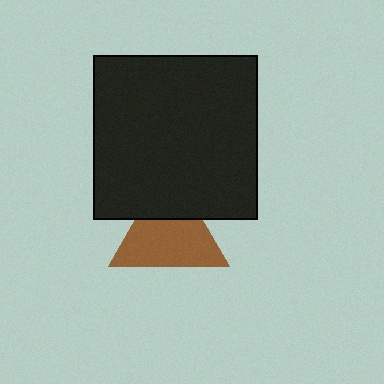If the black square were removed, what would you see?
You would see the complete brown triangle.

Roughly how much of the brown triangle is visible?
Most of it is visible (roughly 70%).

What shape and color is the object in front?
The object in front is a black square.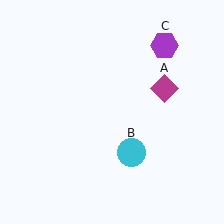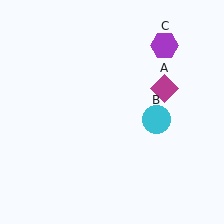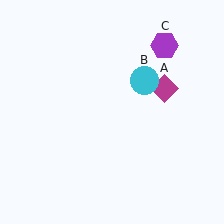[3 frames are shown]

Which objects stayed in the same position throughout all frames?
Magenta diamond (object A) and purple hexagon (object C) remained stationary.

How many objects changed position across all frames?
1 object changed position: cyan circle (object B).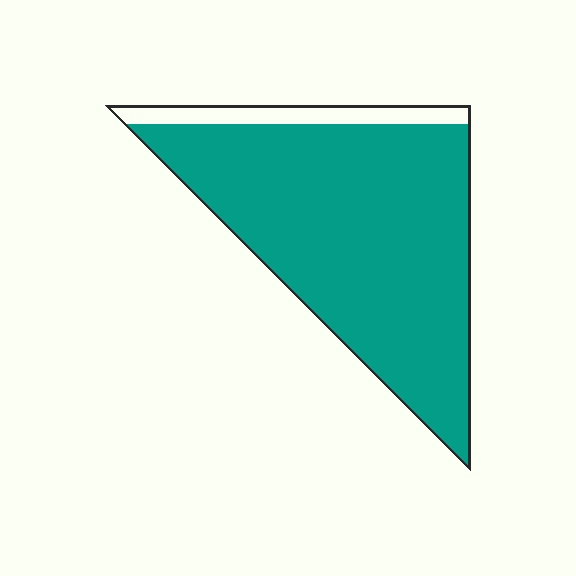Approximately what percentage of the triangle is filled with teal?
Approximately 90%.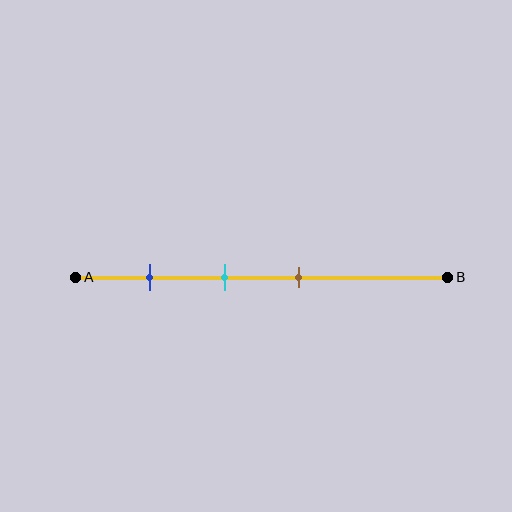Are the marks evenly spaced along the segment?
Yes, the marks are approximately evenly spaced.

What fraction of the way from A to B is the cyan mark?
The cyan mark is approximately 40% (0.4) of the way from A to B.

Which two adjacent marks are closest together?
The cyan and brown marks are the closest adjacent pair.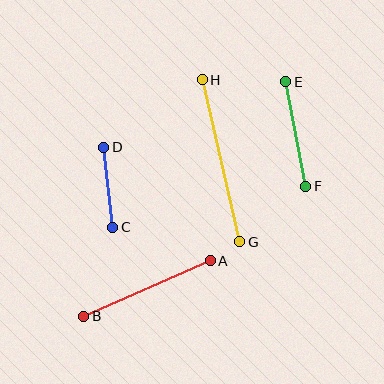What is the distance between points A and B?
The distance is approximately 138 pixels.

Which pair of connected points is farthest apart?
Points G and H are farthest apart.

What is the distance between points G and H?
The distance is approximately 167 pixels.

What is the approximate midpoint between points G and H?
The midpoint is at approximately (221, 161) pixels.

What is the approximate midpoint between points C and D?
The midpoint is at approximately (108, 187) pixels.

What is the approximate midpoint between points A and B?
The midpoint is at approximately (147, 289) pixels.